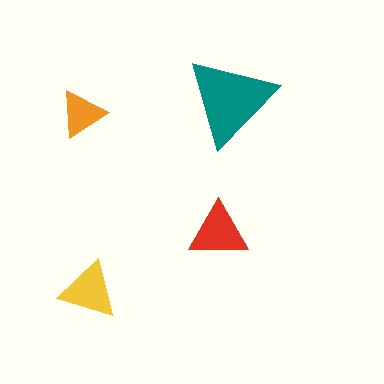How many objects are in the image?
There are 4 objects in the image.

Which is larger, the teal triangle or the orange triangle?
The teal one.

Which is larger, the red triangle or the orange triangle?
The red one.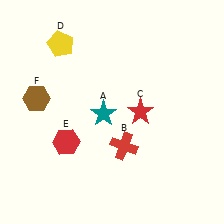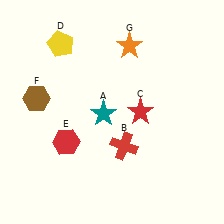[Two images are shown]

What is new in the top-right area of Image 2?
An orange star (G) was added in the top-right area of Image 2.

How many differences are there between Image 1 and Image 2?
There is 1 difference between the two images.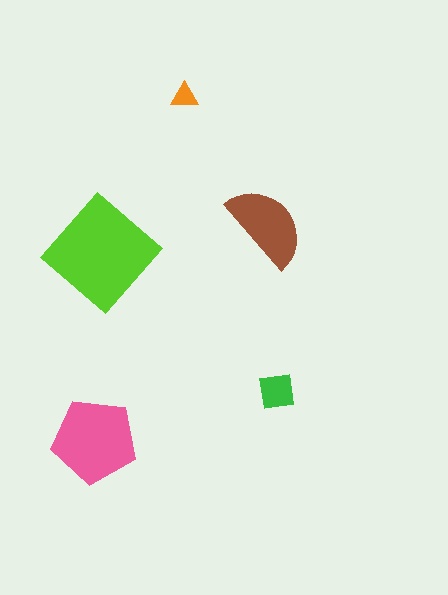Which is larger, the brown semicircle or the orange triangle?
The brown semicircle.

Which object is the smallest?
The orange triangle.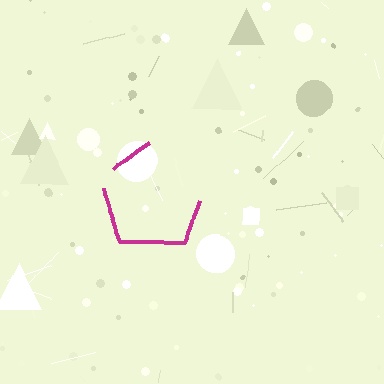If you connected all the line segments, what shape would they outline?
They would outline a pentagon.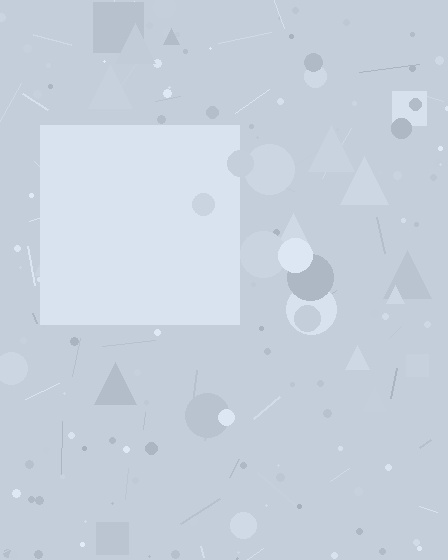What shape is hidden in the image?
A square is hidden in the image.